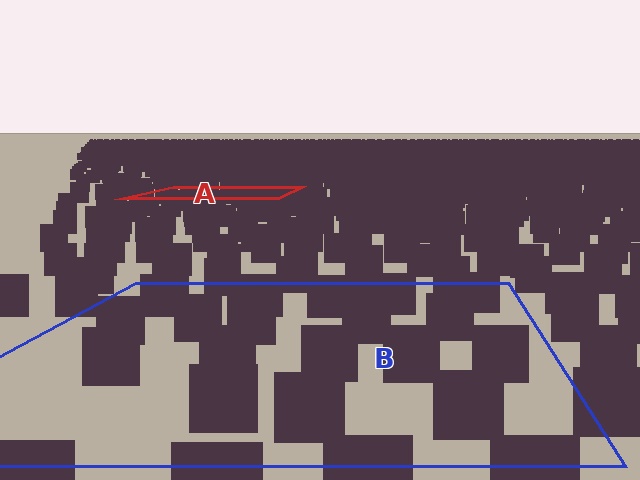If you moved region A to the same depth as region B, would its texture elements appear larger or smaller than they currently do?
They would appear larger. At a closer depth, the same texture elements are projected at a bigger on-screen size.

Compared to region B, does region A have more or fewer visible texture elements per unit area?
Region A has more texture elements per unit area — they are packed more densely because it is farther away.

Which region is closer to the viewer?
Region B is closer. The texture elements there are larger and more spread out.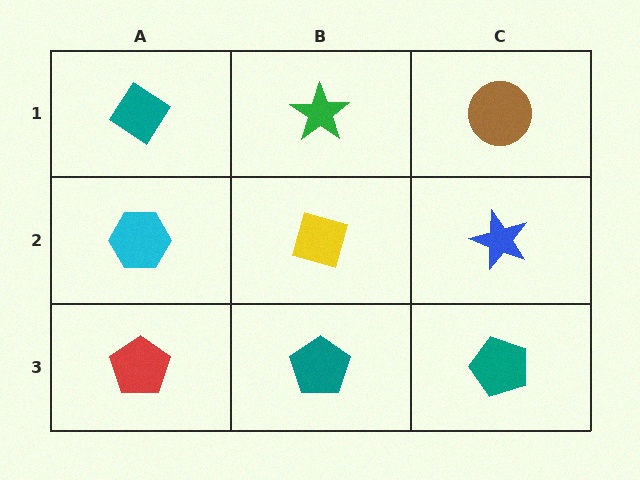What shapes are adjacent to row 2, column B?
A green star (row 1, column B), a teal pentagon (row 3, column B), a cyan hexagon (row 2, column A), a blue star (row 2, column C).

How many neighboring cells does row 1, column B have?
3.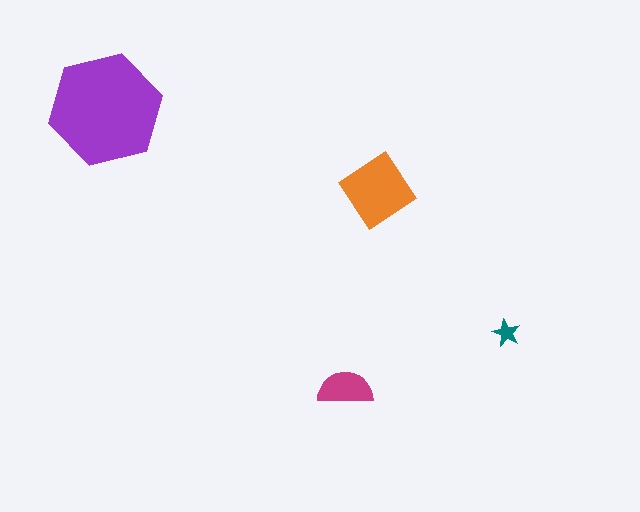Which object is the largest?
The purple hexagon.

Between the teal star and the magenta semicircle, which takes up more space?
The magenta semicircle.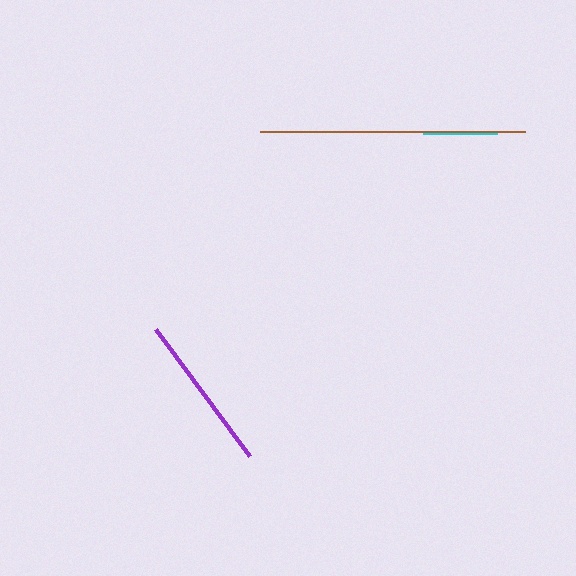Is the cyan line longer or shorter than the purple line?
The purple line is longer than the cyan line.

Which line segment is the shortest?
The cyan line is the shortest at approximately 74 pixels.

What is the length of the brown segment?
The brown segment is approximately 264 pixels long.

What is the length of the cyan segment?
The cyan segment is approximately 74 pixels long.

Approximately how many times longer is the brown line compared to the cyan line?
The brown line is approximately 3.6 times the length of the cyan line.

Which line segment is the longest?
The brown line is the longest at approximately 264 pixels.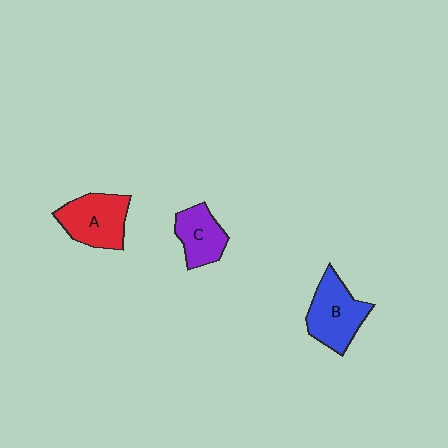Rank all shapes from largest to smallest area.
From largest to smallest: B (blue), A (red), C (purple).